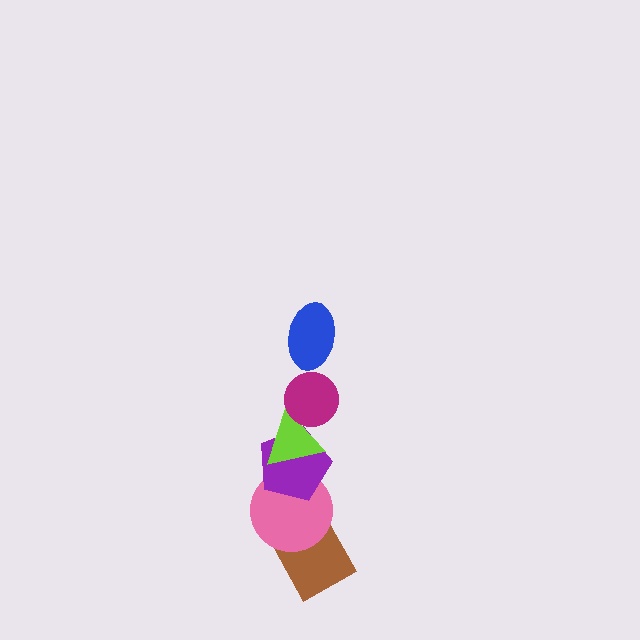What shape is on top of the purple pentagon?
The lime triangle is on top of the purple pentagon.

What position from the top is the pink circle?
The pink circle is 5th from the top.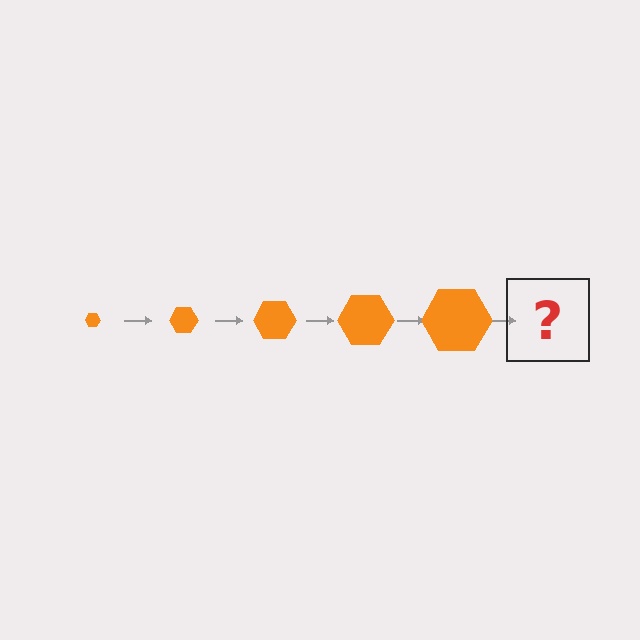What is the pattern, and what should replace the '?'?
The pattern is that the hexagon gets progressively larger each step. The '?' should be an orange hexagon, larger than the previous one.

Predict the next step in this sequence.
The next step is an orange hexagon, larger than the previous one.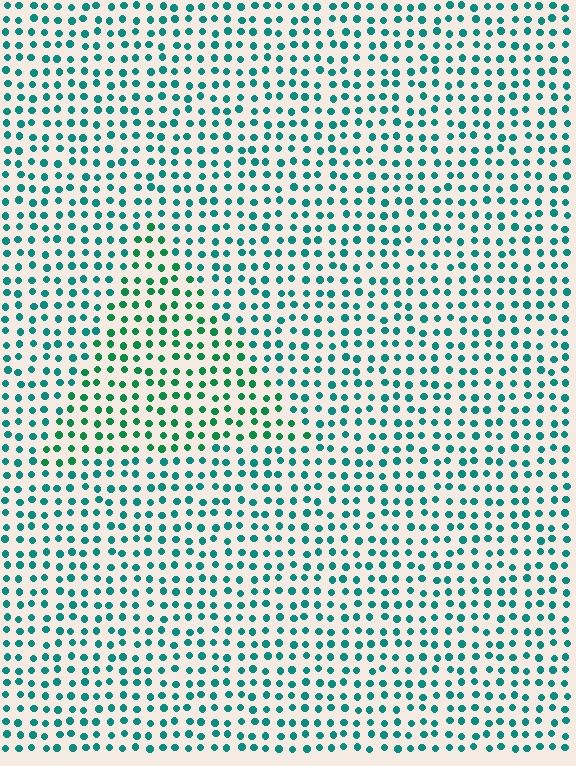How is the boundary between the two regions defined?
The boundary is defined purely by a slight shift in hue (about 28 degrees). Spacing, size, and orientation are identical on both sides.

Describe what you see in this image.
The image is filled with small teal elements in a uniform arrangement. A triangle-shaped region is visible where the elements are tinted to a slightly different hue, forming a subtle color boundary.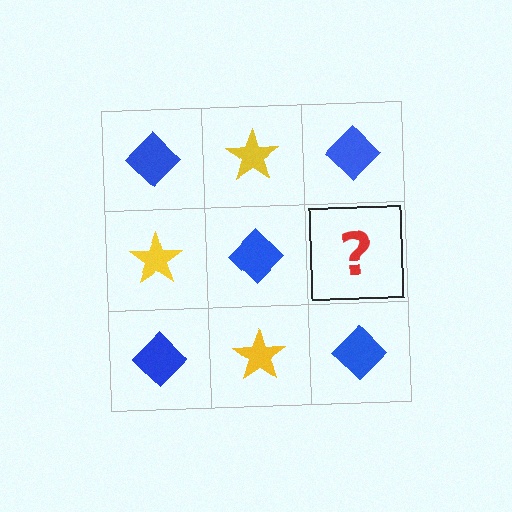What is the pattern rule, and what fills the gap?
The rule is that it alternates blue diamond and yellow star in a checkerboard pattern. The gap should be filled with a yellow star.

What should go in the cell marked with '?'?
The missing cell should contain a yellow star.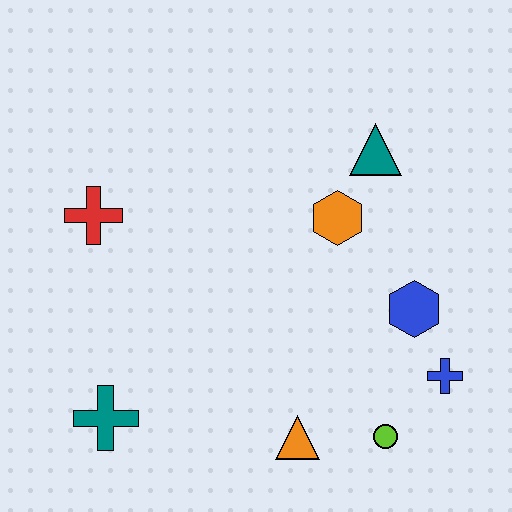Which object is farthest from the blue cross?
The red cross is farthest from the blue cross.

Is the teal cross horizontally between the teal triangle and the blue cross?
No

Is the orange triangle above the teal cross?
No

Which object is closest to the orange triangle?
The lime circle is closest to the orange triangle.